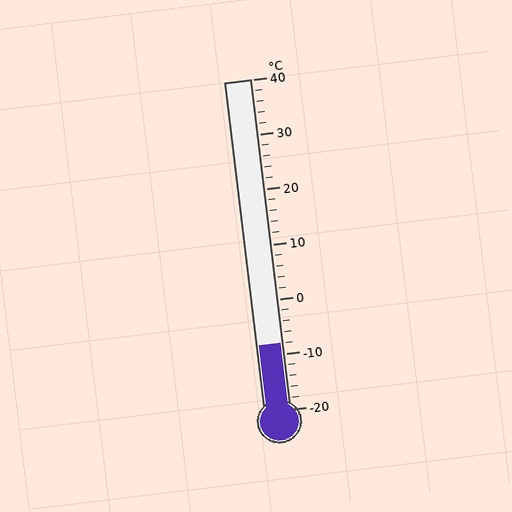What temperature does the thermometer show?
The thermometer shows approximately -8°C.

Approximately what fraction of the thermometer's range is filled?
The thermometer is filled to approximately 20% of its range.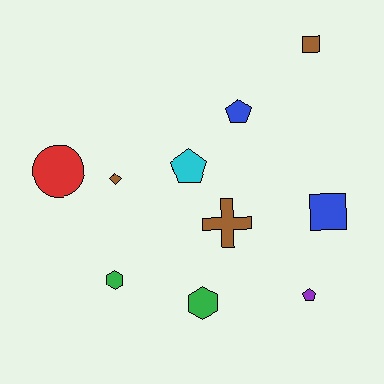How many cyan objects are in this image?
There is 1 cyan object.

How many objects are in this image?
There are 10 objects.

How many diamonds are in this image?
There is 1 diamond.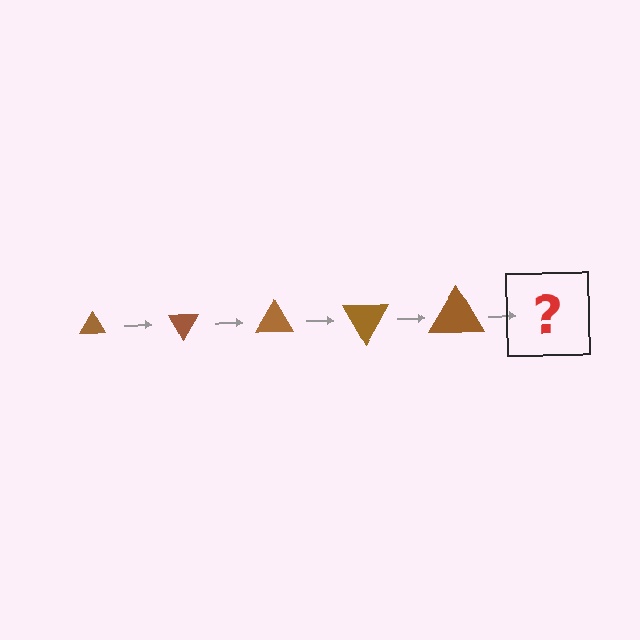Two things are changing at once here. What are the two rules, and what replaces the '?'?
The two rules are that the triangle grows larger each step and it rotates 60 degrees each step. The '?' should be a triangle, larger than the previous one and rotated 300 degrees from the start.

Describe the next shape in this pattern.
It should be a triangle, larger than the previous one and rotated 300 degrees from the start.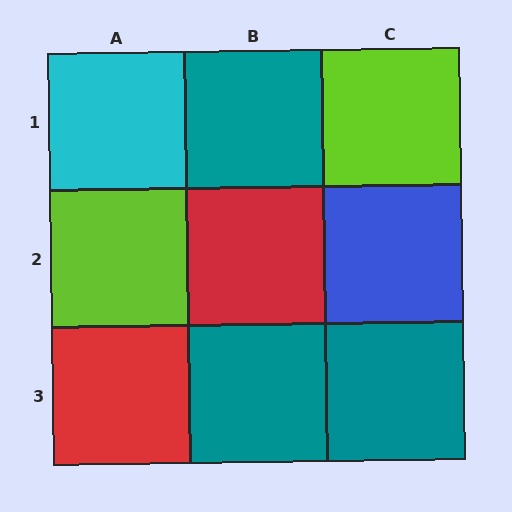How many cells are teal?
3 cells are teal.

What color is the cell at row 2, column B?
Red.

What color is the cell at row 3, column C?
Teal.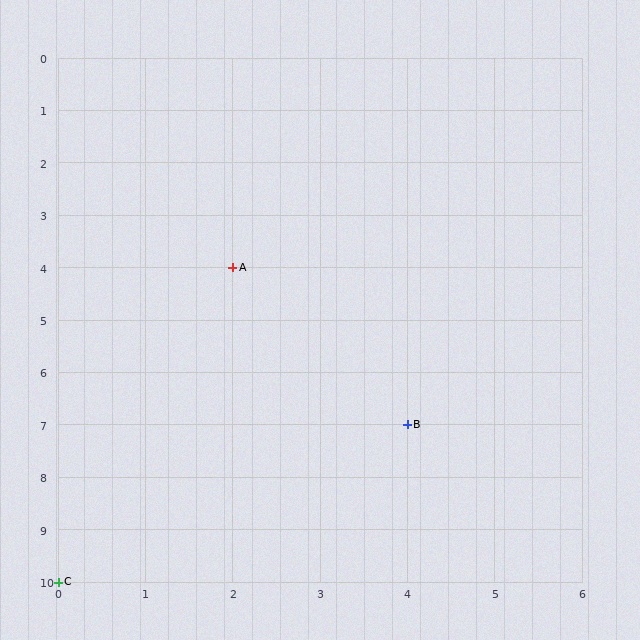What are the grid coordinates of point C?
Point C is at grid coordinates (0, 10).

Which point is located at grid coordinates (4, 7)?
Point B is at (4, 7).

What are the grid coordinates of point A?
Point A is at grid coordinates (2, 4).